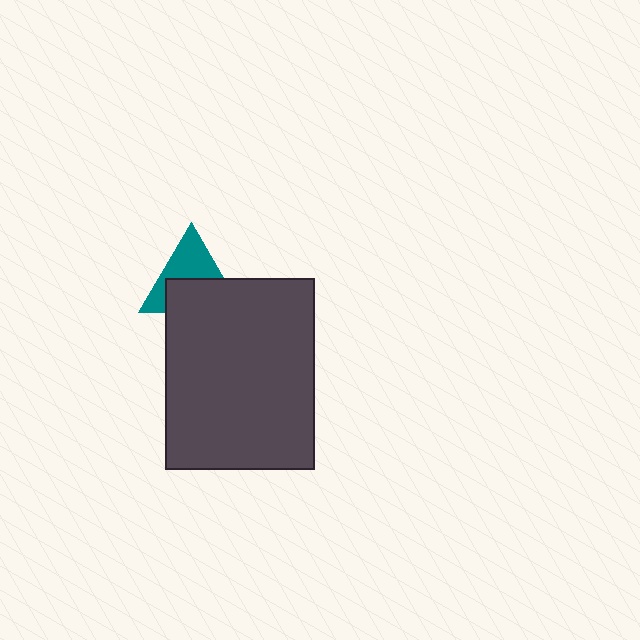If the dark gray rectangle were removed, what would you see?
You would see the complete teal triangle.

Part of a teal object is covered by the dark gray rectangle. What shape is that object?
It is a triangle.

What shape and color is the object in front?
The object in front is a dark gray rectangle.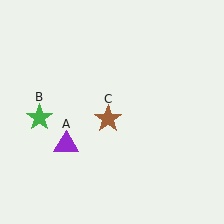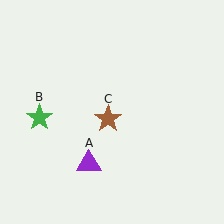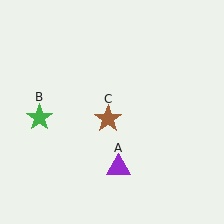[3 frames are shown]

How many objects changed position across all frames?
1 object changed position: purple triangle (object A).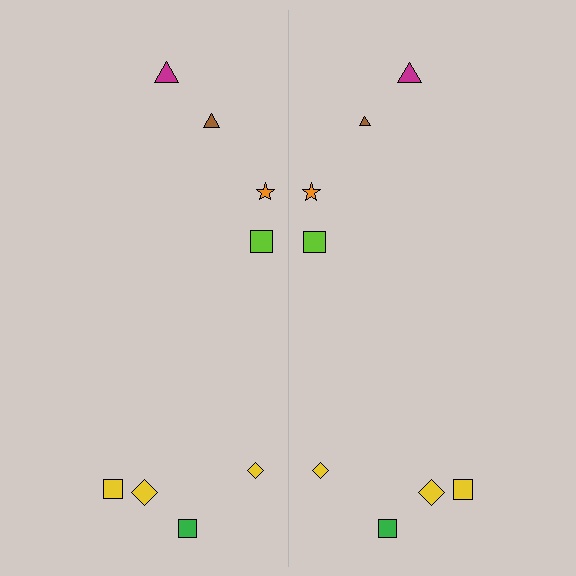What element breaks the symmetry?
The brown triangle on the right side has a different size than its mirror counterpart.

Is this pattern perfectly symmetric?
No, the pattern is not perfectly symmetric. The brown triangle on the right side has a different size than its mirror counterpart.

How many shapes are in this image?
There are 16 shapes in this image.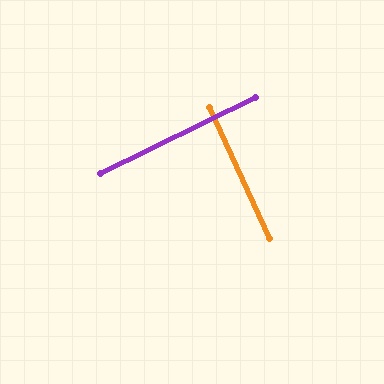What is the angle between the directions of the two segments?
Approximately 89 degrees.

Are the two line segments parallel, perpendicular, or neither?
Perpendicular — they meet at approximately 89°.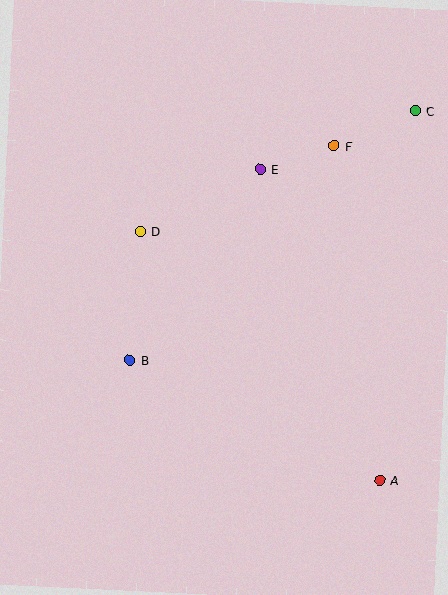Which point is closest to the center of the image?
Point D at (140, 231) is closest to the center.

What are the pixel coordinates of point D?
Point D is at (140, 231).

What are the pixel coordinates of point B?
Point B is at (130, 360).